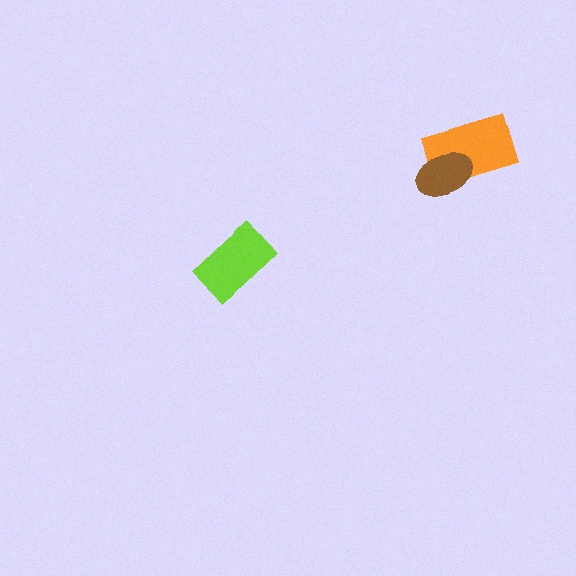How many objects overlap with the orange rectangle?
1 object overlaps with the orange rectangle.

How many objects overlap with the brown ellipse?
1 object overlaps with the brown ellipse.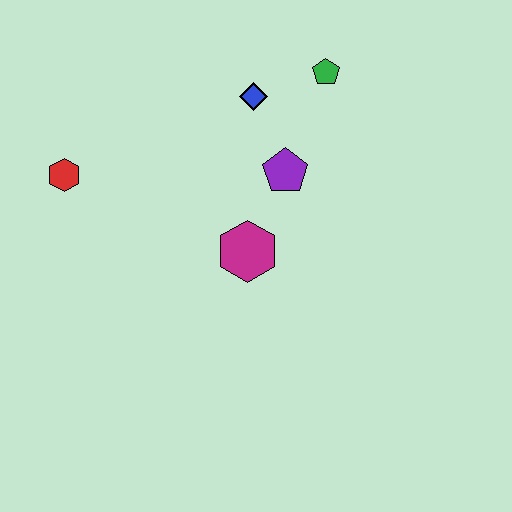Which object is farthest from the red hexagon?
The green pentagon is farthest from the red hexagon.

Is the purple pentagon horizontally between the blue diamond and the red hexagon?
No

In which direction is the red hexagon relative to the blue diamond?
The red hexagon is to the left of the blue diamond.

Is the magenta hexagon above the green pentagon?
No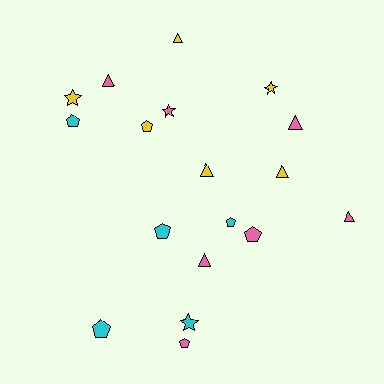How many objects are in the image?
There are 18 objects.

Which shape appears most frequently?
Pentagon, with 7 objects.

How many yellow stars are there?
There are 2 yellow stars.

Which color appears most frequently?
Pink, with 7 objects.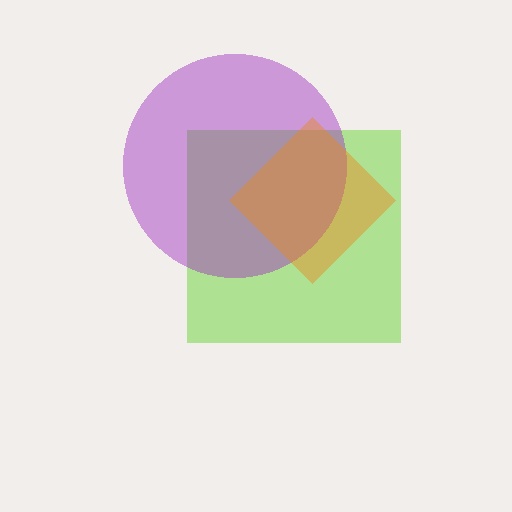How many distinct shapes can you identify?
There are 3 distinct shapes: a lime square, a purple circle, an orange diamond.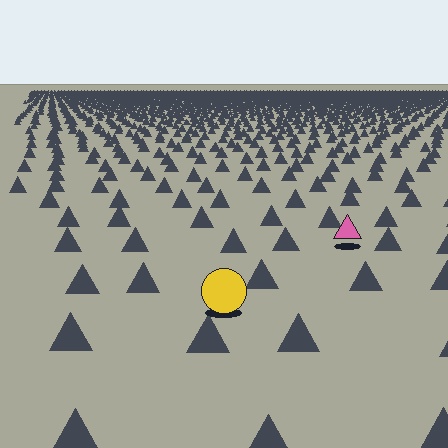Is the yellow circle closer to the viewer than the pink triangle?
Yes. The yellow circle is closer — you can tell from the texture gradient: the ground texture is coarser near it.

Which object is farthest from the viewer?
The pink triangle is farthest from the viewer. It appears smaller and the ground texture around it is denser.